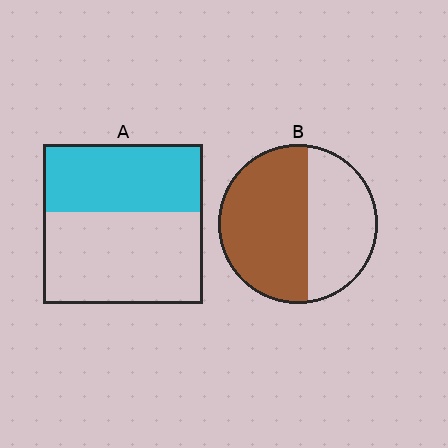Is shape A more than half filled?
No.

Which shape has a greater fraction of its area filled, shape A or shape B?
Shape B.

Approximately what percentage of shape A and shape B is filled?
A is approximately 40% and B is approximately 60%.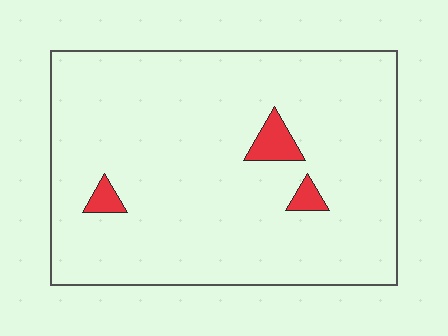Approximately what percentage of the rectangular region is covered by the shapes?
Approximately 5%.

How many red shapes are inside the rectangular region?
3.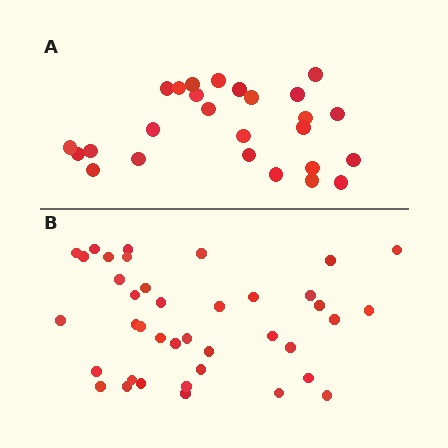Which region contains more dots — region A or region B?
Region B (the bottom region) has more dots.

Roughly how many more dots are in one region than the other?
Region B has approximately 15 more dots than region A.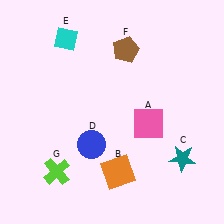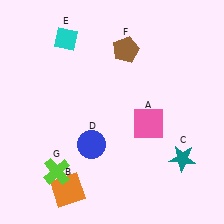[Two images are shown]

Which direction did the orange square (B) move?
The orange square (B) moved left.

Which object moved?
The orange square (B) moved left.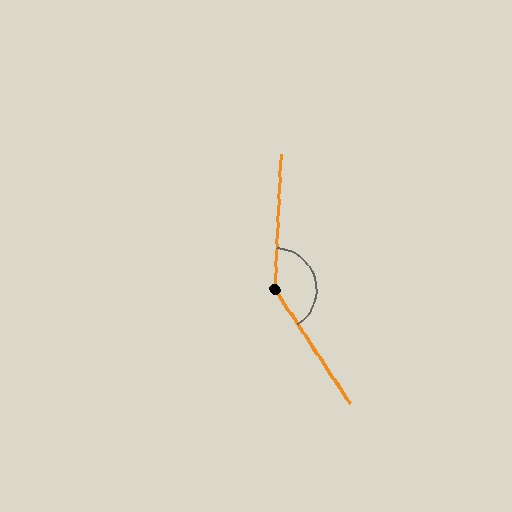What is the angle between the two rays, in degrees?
Approximately 144 degrees.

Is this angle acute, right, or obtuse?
It is obtuse.